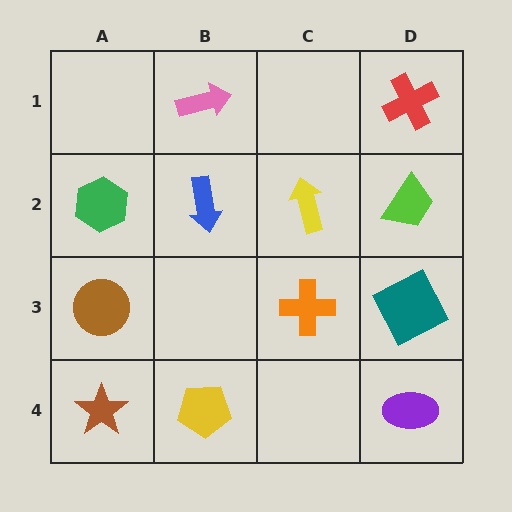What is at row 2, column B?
A blue arrow.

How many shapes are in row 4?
3 shapes.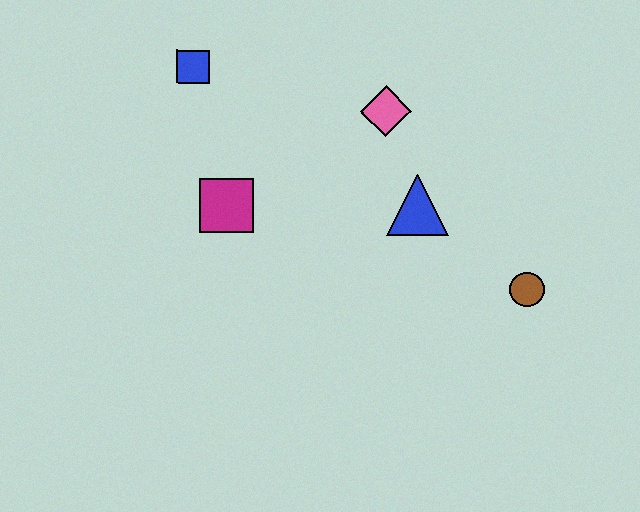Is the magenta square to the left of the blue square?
No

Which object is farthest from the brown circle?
The blue square is farthest from the brown circle.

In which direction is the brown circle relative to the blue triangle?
The brown circle is to the right of the blue triangle.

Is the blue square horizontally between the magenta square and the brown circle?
No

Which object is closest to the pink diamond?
The blue triangle is closest to the pink diamond.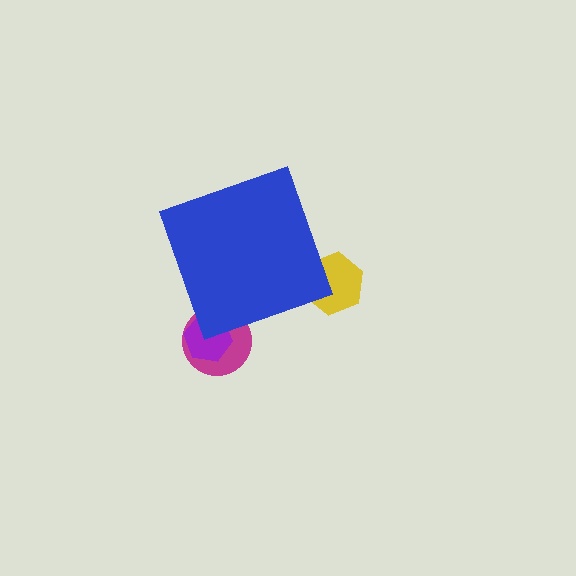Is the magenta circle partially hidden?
Yes, the magenta circle is partially hidden behind the blue diamond.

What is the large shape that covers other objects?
A blue diamond.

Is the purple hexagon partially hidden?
Yes, the purple hexagon is partially hidden behind the blue diamond.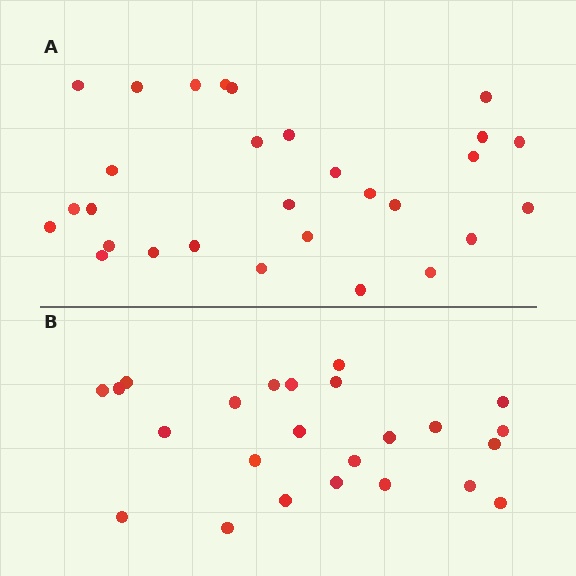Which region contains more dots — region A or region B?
Region A (the top region) has more dots.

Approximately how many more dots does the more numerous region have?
Region A has about 5 more dots than region B.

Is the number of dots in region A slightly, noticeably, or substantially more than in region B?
Region A has only slightly more — the two regions are fairly close. The ratio is roughly 1.2 to 1.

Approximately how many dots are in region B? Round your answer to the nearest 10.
About 20 dots. (The exact count is 24, which rounds to 20.)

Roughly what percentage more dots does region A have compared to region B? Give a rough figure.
About 20% more.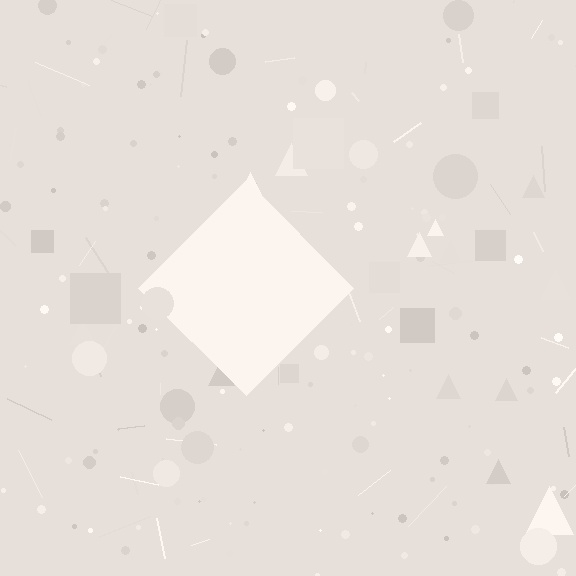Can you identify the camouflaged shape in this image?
The camouflaged shape is a diamond.